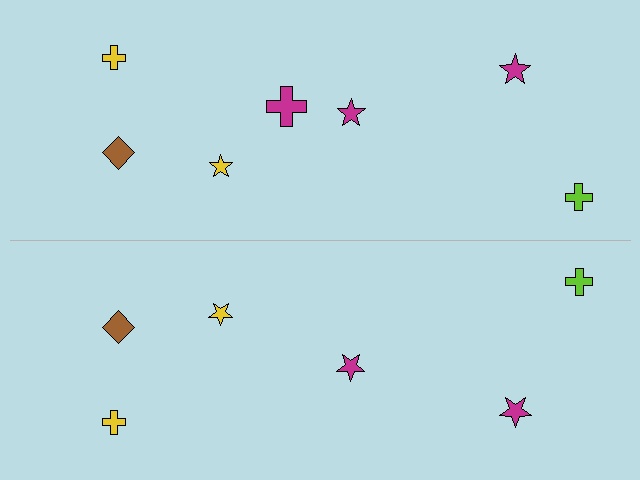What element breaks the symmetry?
A magenta cross is missing from the bottom side.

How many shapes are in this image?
There are 13 shapes in this image.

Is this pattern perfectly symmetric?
No, the pattern is not perfectly symmetric. A magenta cross is missing from the bottom side.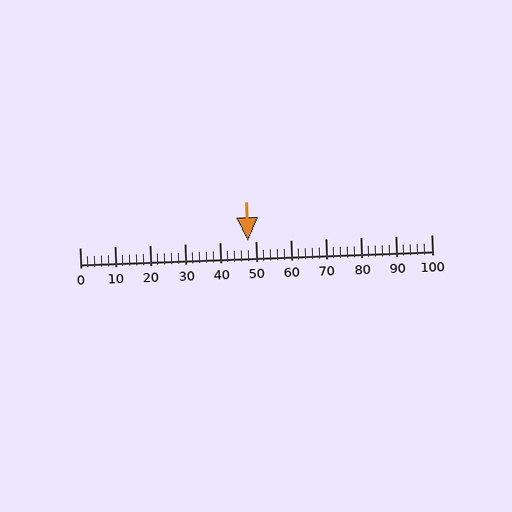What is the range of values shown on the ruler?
The ruler shows values from 0 to 100.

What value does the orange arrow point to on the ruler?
The orange arrow points to approximately 48.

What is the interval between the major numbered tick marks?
The major tick marks are spaced 10 units apart.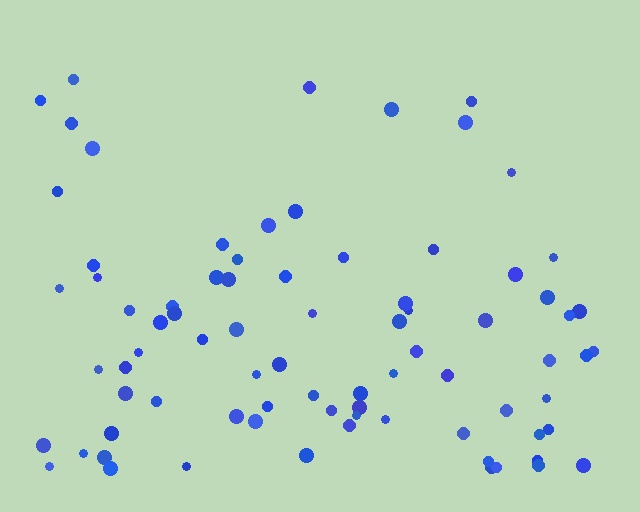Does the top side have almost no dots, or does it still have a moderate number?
Still a moderate number, just noticeably fewer than the bottom.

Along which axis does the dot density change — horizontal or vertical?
Vertical.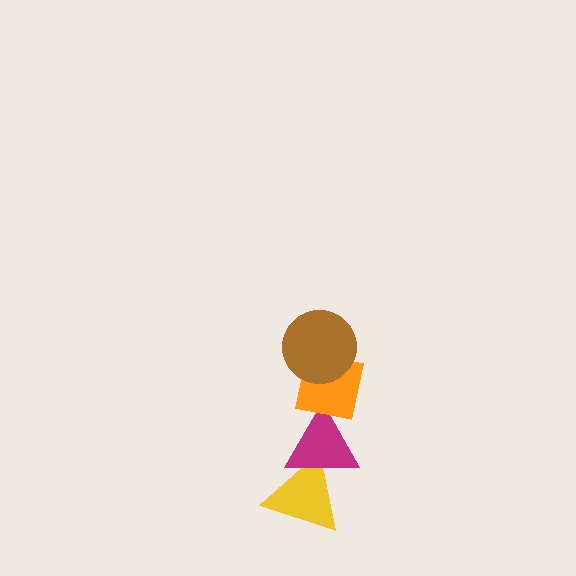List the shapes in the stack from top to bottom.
From top to bottom: the brown circle, the orange square, the magenta triangle, the yellow triangle.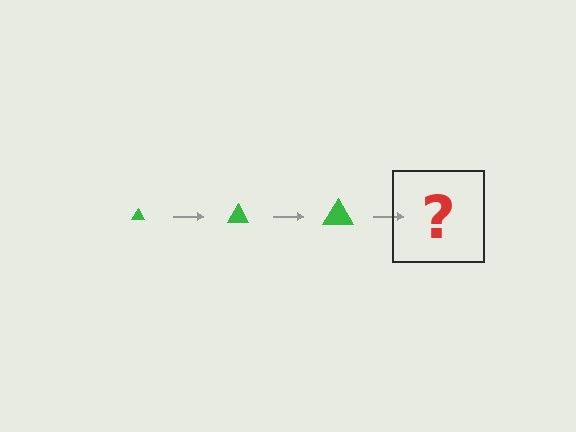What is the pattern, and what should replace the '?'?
The pattern is that the triangle gets progressively larger each step. The '?' should be a green triangle, larger than the previous one.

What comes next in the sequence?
The next element should be a green triangle, larger than the previous one.